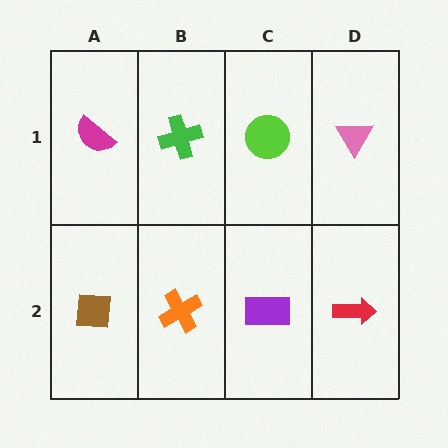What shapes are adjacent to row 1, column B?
An orange cross (row 2, column B), a magenta semicircle (row 1, column A), a lime circle (row 1, column C).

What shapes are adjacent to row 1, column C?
A purple rectangle (row 2, column C), a green cross (row 1, column B), a pink triangle (row 1, column D).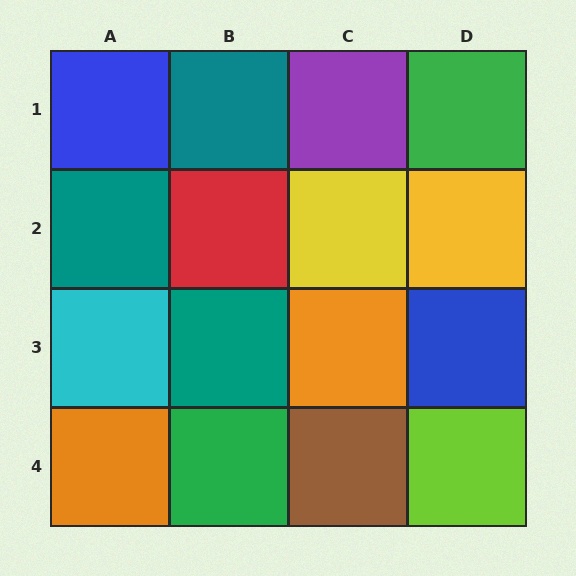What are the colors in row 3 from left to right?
Cyan, teal, orange, blue.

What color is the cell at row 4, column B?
Green.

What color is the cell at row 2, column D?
Yellow.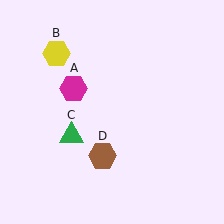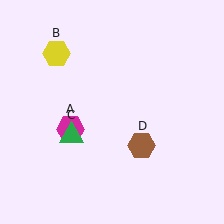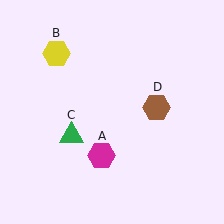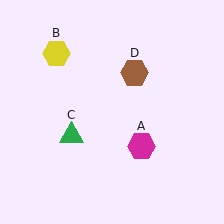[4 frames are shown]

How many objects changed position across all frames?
2 objects changed position: magenta hexagon (object A), brown hexagon (object D).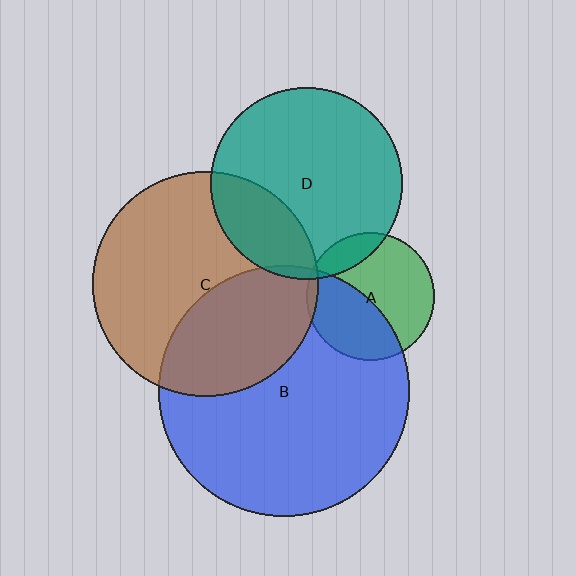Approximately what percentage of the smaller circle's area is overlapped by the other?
Approximately 5%.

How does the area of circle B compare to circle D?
Approximately 1.7 times.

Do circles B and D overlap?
Yes.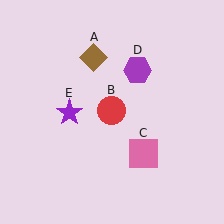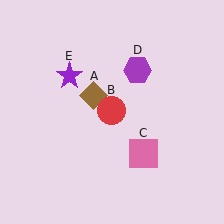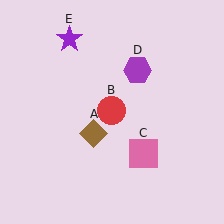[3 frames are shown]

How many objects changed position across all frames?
2 objects changed position: brown diamond (object A), purple star (object E).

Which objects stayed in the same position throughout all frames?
Red circle (object B) and pink square (object C) and purple hexagon (object D) remained stationary.